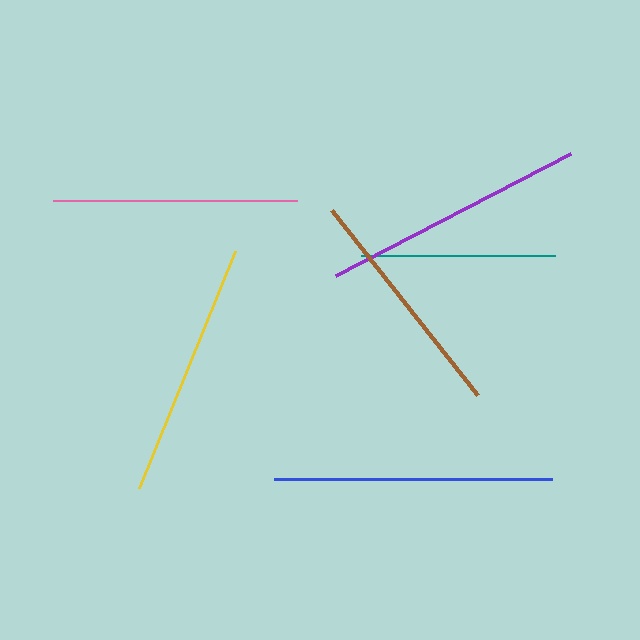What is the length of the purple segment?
The purple segment is approximately 265 pixels long.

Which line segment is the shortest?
The teal line is the shortest at approximately 194 pixels.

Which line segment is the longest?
The blue line is the longest at approximately 278 pixels.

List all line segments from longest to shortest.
From longest to shortest: blue, purple, yellow, pink, brown, teal.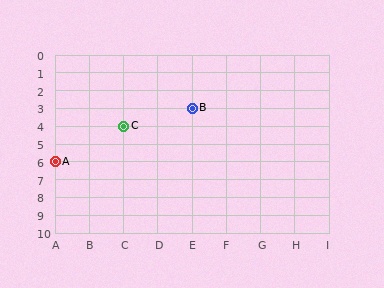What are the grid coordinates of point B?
Point B is at grid coordinates (E, 3).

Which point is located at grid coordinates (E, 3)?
Point B is at (E, 3).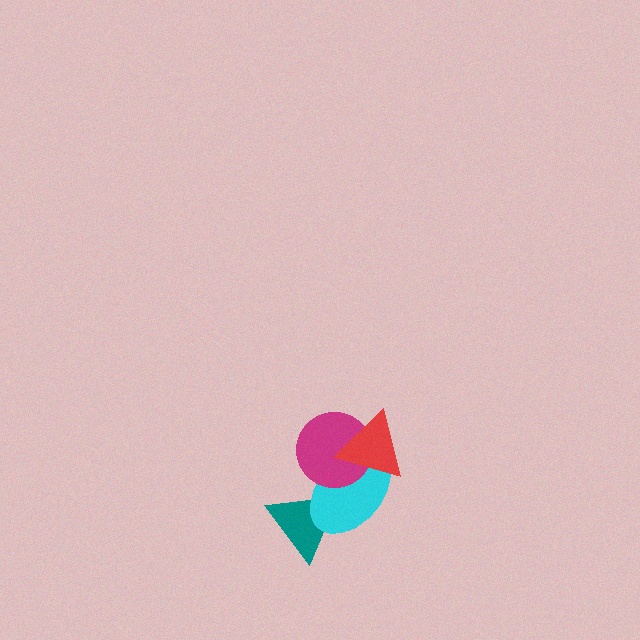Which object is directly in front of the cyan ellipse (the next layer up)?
The magenta circle is directly in front of the cyan ellipse.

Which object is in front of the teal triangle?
The cyan ellipse is in front of the teal triangle.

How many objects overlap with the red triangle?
2 objects overlap with the red triangle.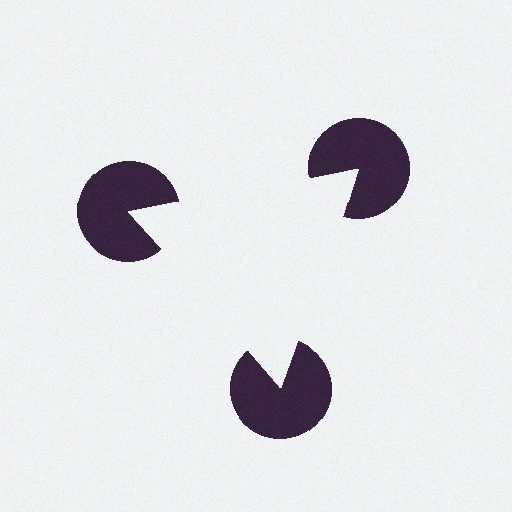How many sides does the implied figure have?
3 sides.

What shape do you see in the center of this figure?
An illusory triangle — its edges are inferred from the aligned wedge cuts in the pac-man discs, not physically drawn.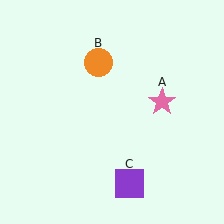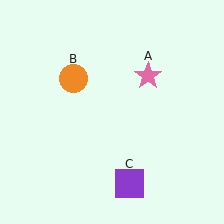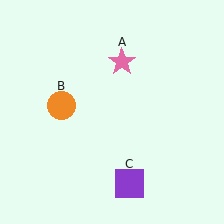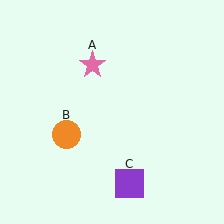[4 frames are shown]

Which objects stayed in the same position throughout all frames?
Purple square (object C) remained stationary.